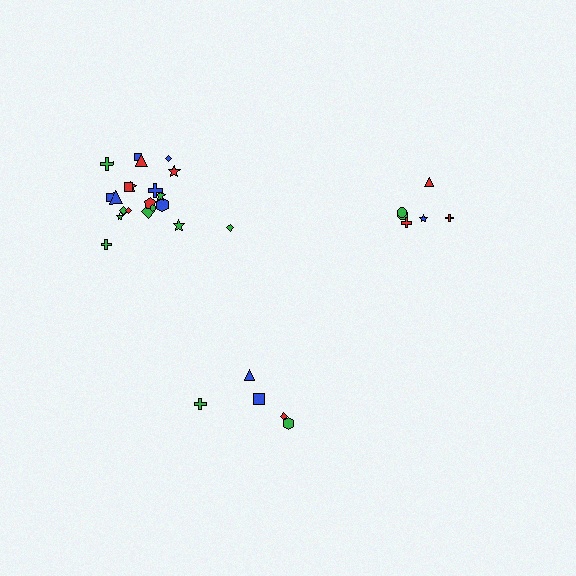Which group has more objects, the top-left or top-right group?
The top-left group.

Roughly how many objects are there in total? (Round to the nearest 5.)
Roughly 35 objects in total.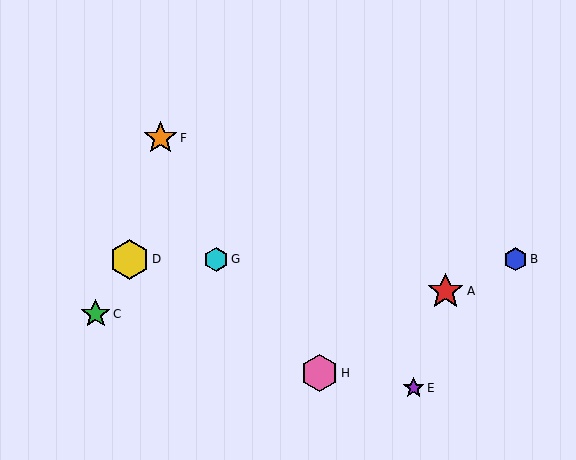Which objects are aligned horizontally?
Objects B, D, G are aligned horizontally.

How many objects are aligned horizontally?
3 objects (B, D, G) are aligned horizontally.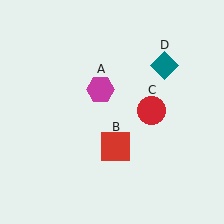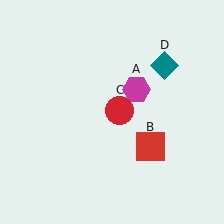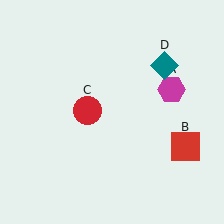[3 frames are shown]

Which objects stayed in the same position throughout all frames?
Teal diamond (object D) remained stationary.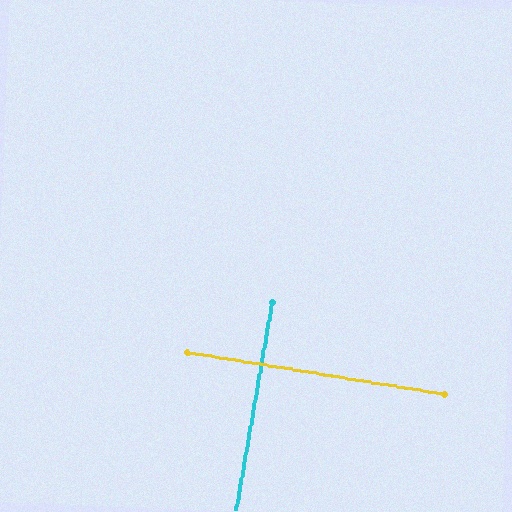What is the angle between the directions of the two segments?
Approximately 89 degrees.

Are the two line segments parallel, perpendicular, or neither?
Perpendicular — they meet at approximately 89°.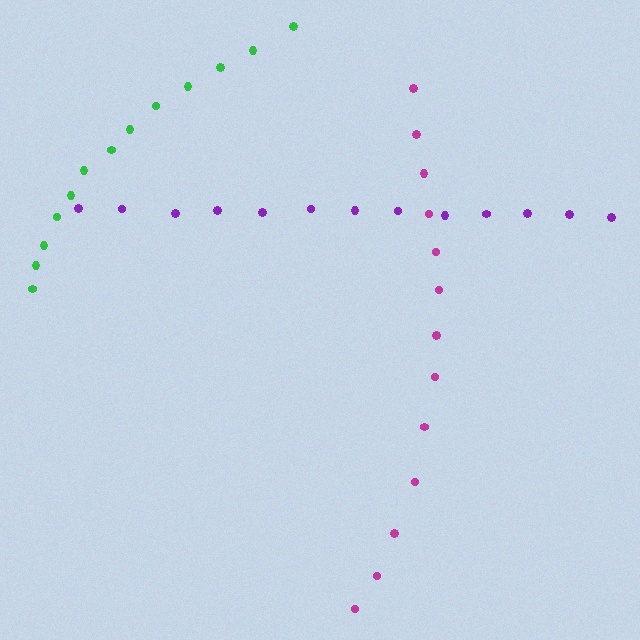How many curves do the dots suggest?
There are 3 distinct paths.